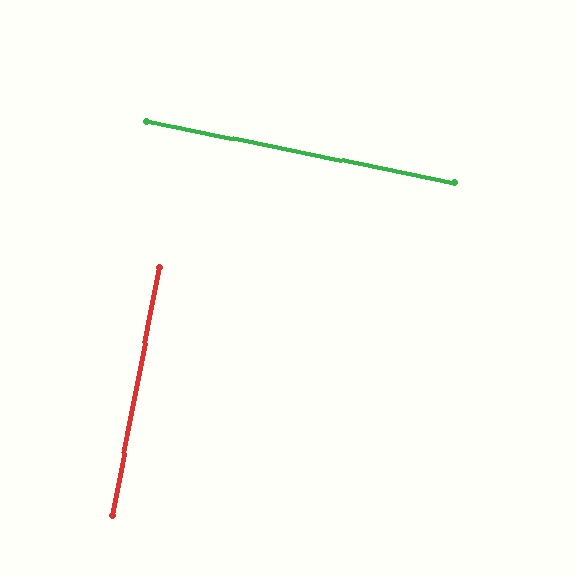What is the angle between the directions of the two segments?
Approximately 89 degrees.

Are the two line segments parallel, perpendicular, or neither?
Perpendicular — they meet at approximately 89°.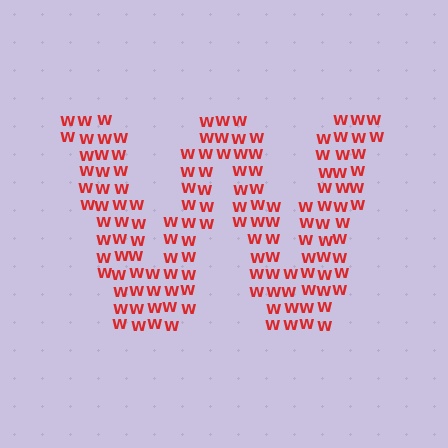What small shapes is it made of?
It is made of small letter W's.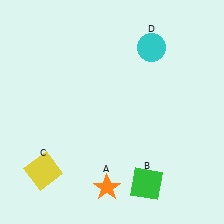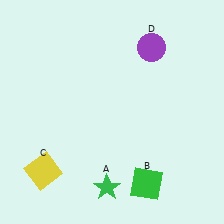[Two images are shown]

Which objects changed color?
A changed from orange to green. D changed from cyan to purple.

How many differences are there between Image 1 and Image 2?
There are 2 differences between the two images.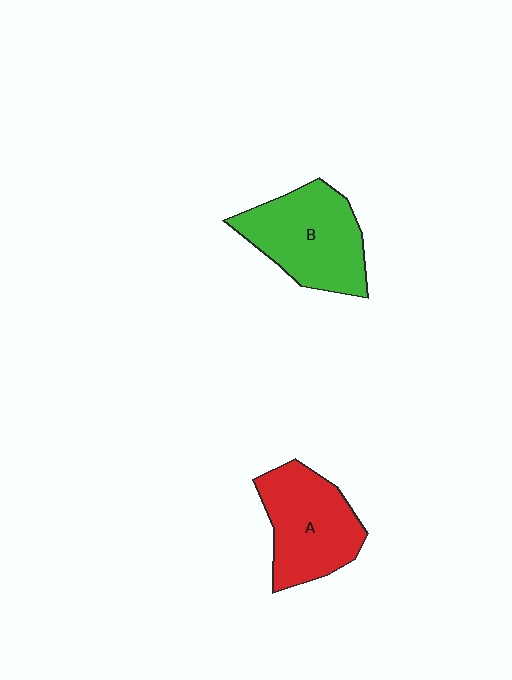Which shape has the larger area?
Shape B (green).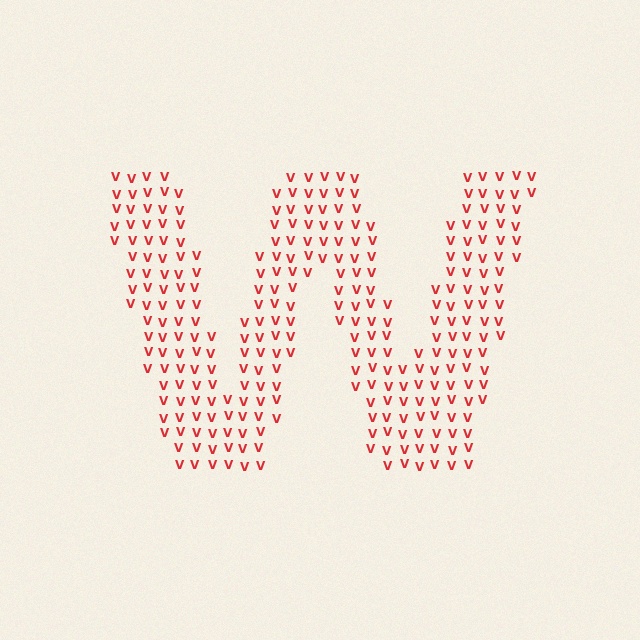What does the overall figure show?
The overall figure shows the letter W.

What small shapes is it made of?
It is made of small letter V's.